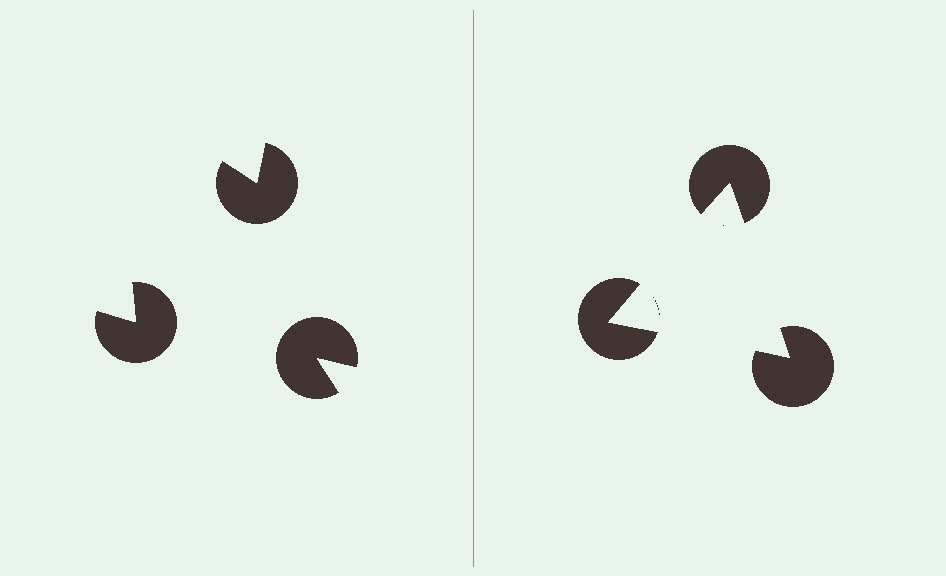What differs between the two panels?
The pac-man discs are positioned identically on both sides; only the wedge orientations differ. On the right they align to a triangle; on the left they are misaligned.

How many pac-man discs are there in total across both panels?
6 — 3 on each side.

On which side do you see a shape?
An illusory triangle appears on the right side. On the left side the wedge cuts are rotated, so no coherent shape forms.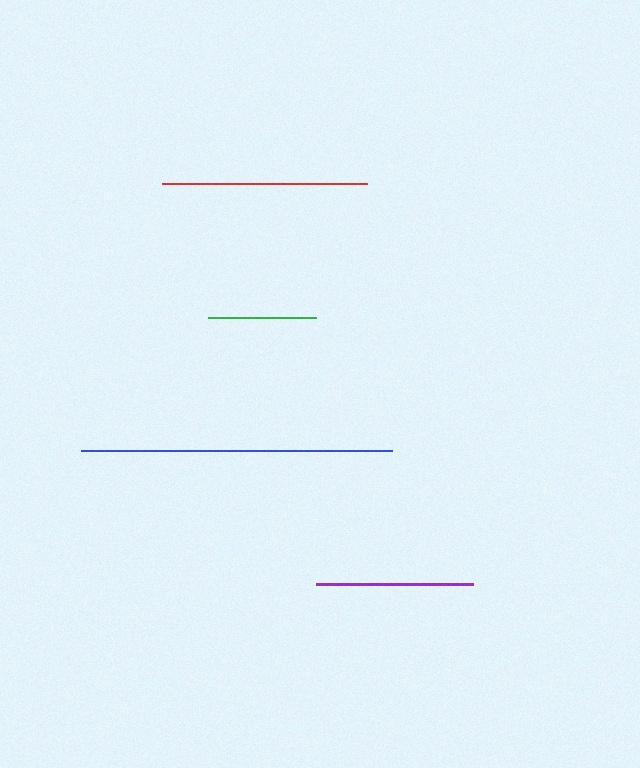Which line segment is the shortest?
The green line is the shortest at approximately 108 pixels.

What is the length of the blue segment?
The blue segment is approximately 311 pixels long.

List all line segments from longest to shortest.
From longest to shortest: blue, red, purple, green.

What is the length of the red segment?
The red segment is approximately 206 pixels long.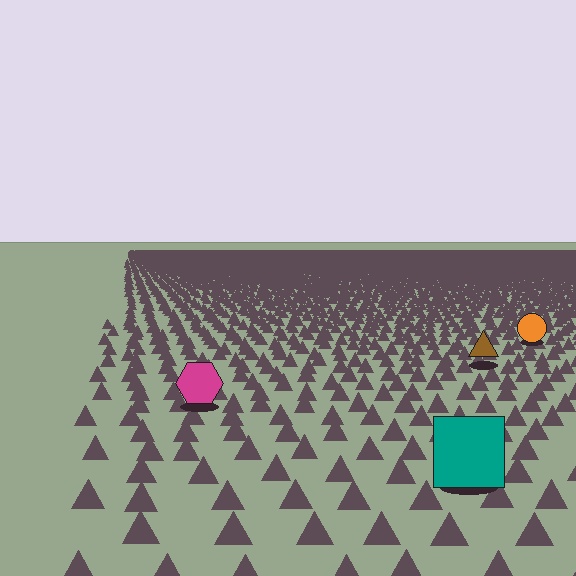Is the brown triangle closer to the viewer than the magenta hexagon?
No. The magenta hexagon is closer — you can tell from the texture gradient: the ground texture is coarser near it.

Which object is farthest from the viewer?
The orange circle is farthest from the viewer. It appears smaller and the ground texture around it is denser.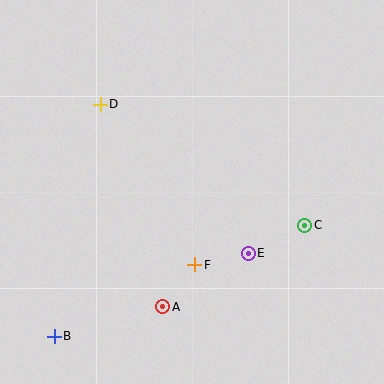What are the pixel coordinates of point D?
Point D is at (100, 104).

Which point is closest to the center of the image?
Point F at (195, 265) is closest to the center.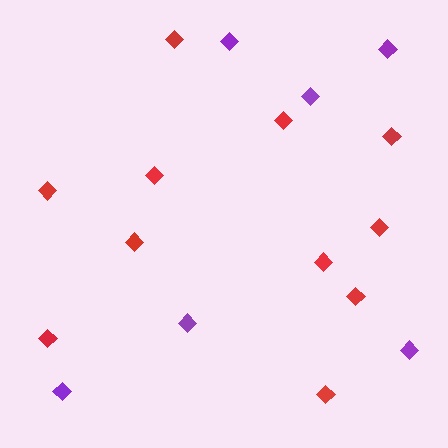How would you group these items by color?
There are 2 groups: one group of purple diamonds (6) and one group of red diamonds (11).